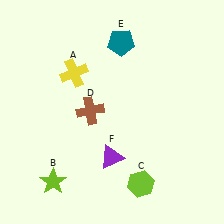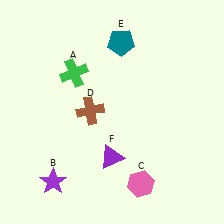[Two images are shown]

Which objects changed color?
A changed from yellow to green. B changed from lime to purple. C changed from lime to pink.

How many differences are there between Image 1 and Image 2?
There are 3 differences between the two images.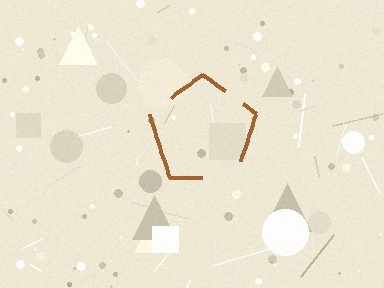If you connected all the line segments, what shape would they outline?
They would outline a pentagon.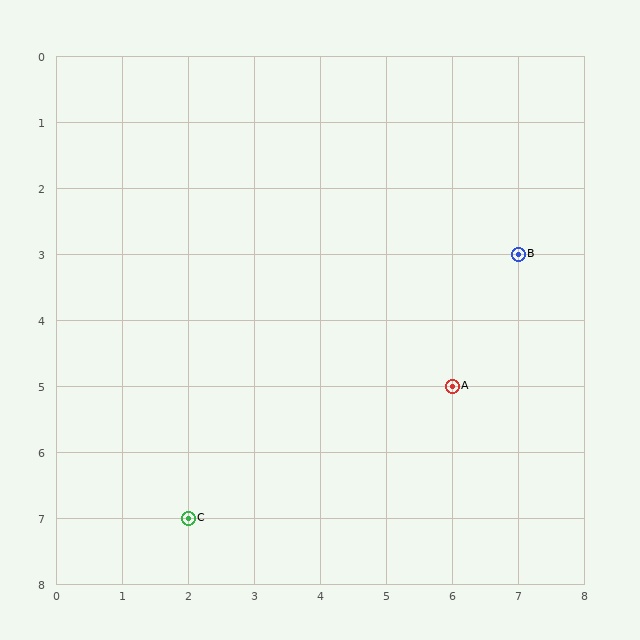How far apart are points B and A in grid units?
Points B and A are 1 column and 2 rows apart (about 2.2 grid units diagonally).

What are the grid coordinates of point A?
Point A is at grid coordinates (6, 5).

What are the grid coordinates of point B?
Point B is at grid coordinates (7, 3).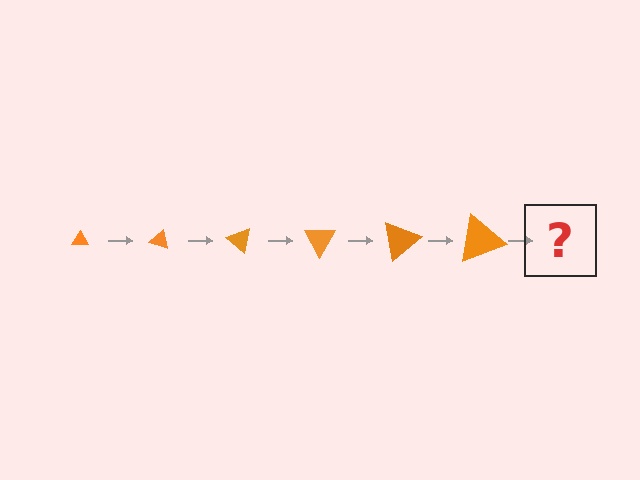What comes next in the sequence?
The next element should be a triangle, larger than the previous one and rotated 120 degrees from the start.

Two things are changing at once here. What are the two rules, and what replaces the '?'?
The two rules are that the triangle grows larger each step and it rotates 20 degrees each step. The '?' should be a triangle, larger than the previous one and rotated 120 degrees from the start.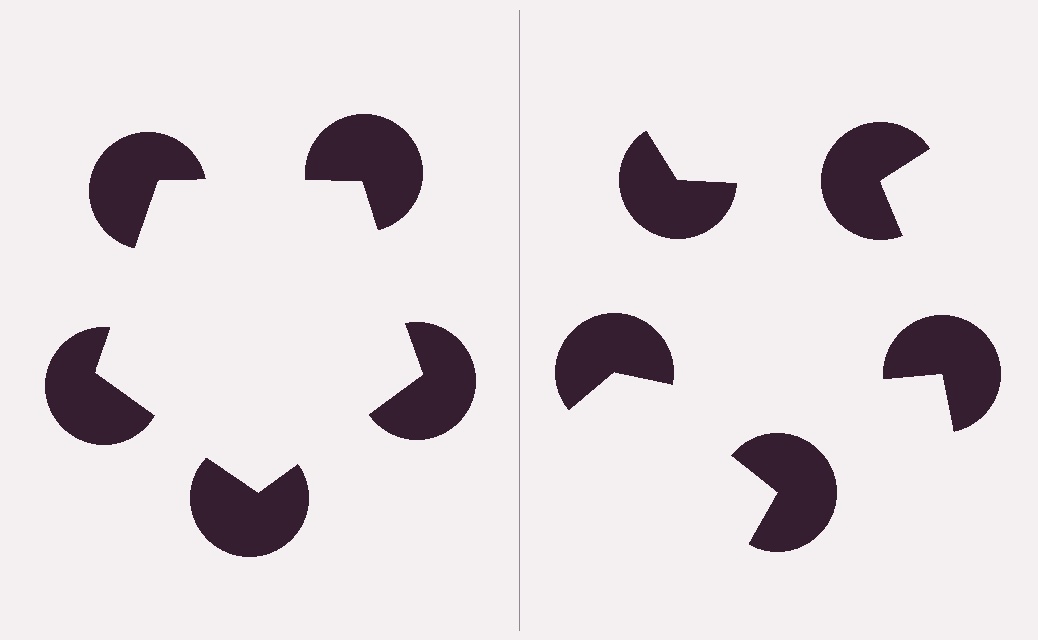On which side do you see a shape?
An illusory pentagon appears on the left side. On the right side the wedge cuts are rotated, so no coherent shape forms.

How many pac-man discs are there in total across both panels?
10 — 5 on each side.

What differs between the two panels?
The pac-man discs are positioned identically on both sides; only the wedge orientations differ. On the left they align to a pentagon; on the right they are misaligned.